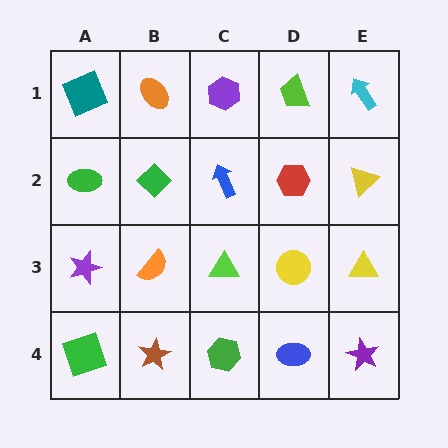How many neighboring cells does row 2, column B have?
4.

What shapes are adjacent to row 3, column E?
A yellow triangle (row 2, column E), a purple star (row 4, column E), a yellow circle (row 3, column D).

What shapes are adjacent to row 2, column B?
An orange ellipse (row 1, column B), an orange semicircle (row 3, column B), a green ellipse (row 2, column A), a blue arrow (row 2, column C).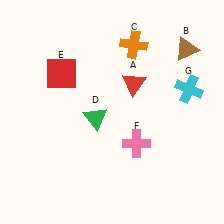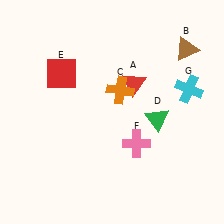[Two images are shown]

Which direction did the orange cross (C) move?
The orange cross (C) moved down.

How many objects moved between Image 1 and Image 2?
2 objects moved between the two images.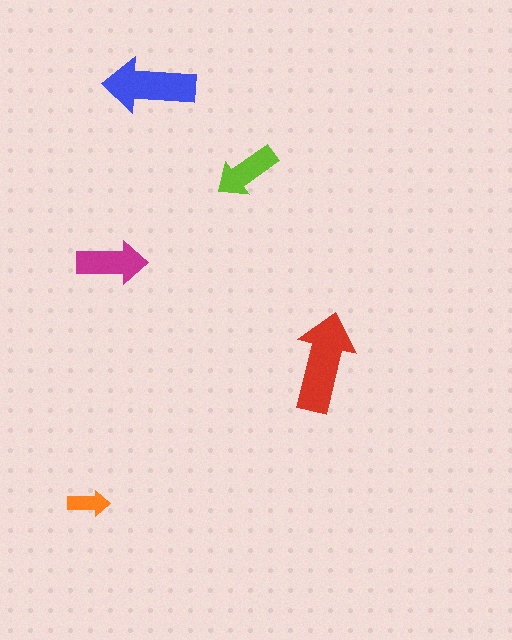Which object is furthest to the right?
The red arrow is rightmost.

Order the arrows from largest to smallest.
the red one, the blue one, the magenta one, the lime one, the orange one.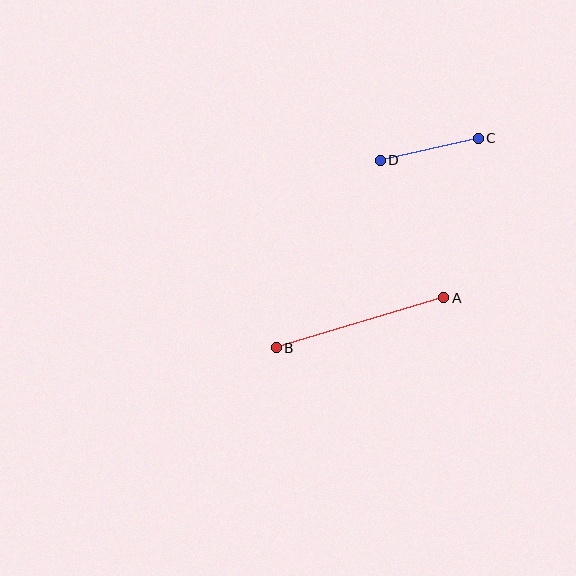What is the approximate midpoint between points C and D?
The midpoint is at approximately (429, 149) pixels.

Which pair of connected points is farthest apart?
Points A and B are farthest apart.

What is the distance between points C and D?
The distance is approximately 100 pixels.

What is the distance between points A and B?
The distance is approximately 175 pixels.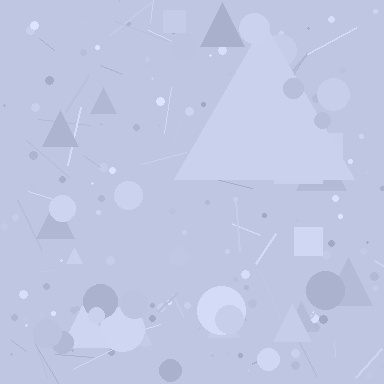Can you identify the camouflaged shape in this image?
The camouflaged shape is a triangle.